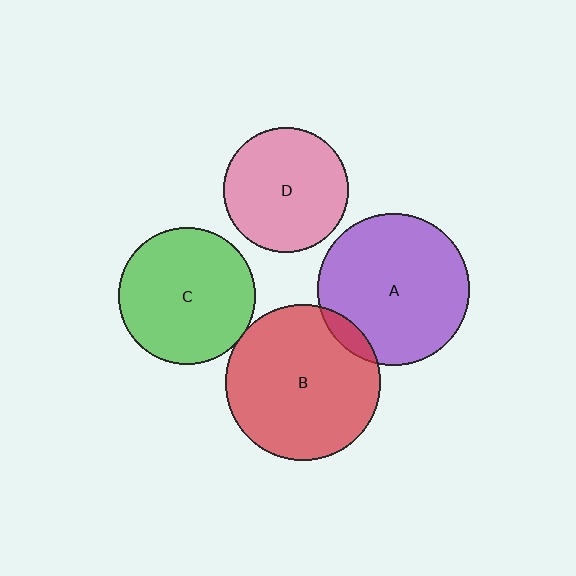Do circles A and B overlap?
Yes.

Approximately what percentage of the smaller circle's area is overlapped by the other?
Approximately 5%.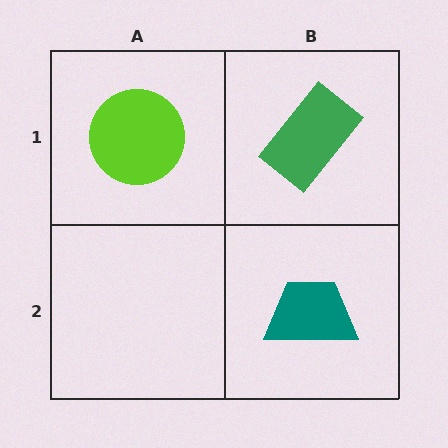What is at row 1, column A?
A lime circle.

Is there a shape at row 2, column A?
No, that cell is empty.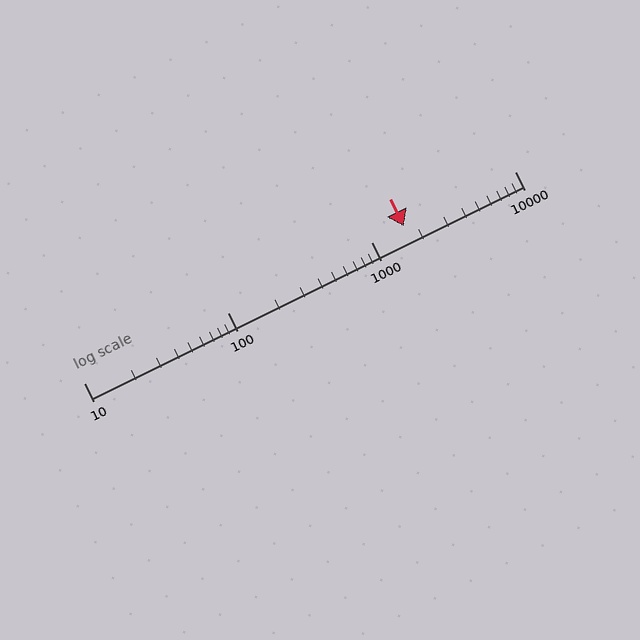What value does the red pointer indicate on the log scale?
The pointer indicates approximately 1700.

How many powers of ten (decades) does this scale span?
The scale spans 3 decades, from 10 to 10000.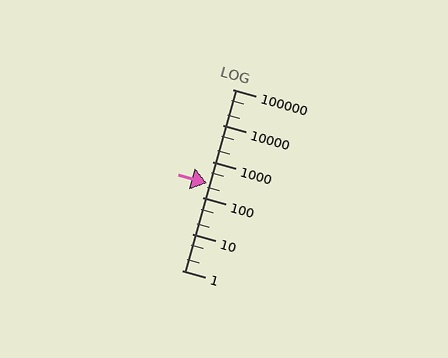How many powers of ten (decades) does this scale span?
The scale spans 5 decades, from 1 to 100000.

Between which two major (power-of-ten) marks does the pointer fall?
The pointer is between 100 and 1000.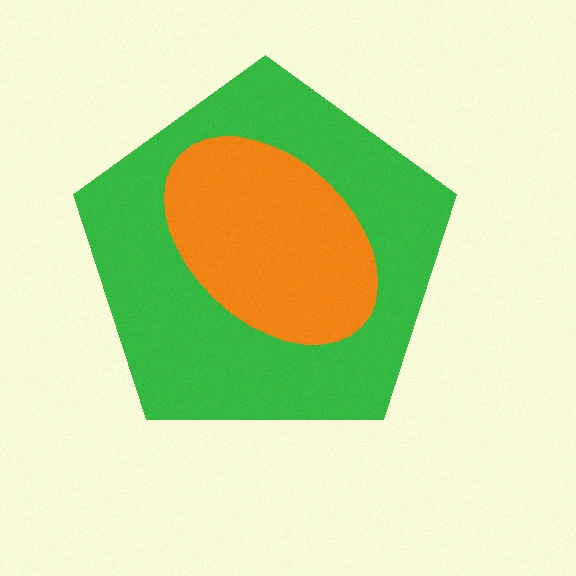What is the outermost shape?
The green pentagon.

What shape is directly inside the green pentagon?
The orange ellipse.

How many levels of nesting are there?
2.